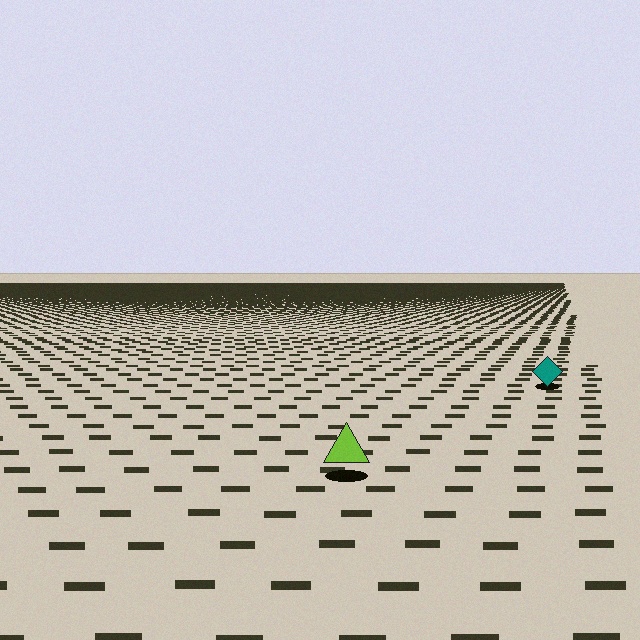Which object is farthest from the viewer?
The teal diamond is farthest from the viewer. It appears smaller and the ground texture around it is denser.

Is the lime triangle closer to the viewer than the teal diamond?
Yes. The lime triangle is closer — you can tell from the texture gradient: the ground texture is coarser near it.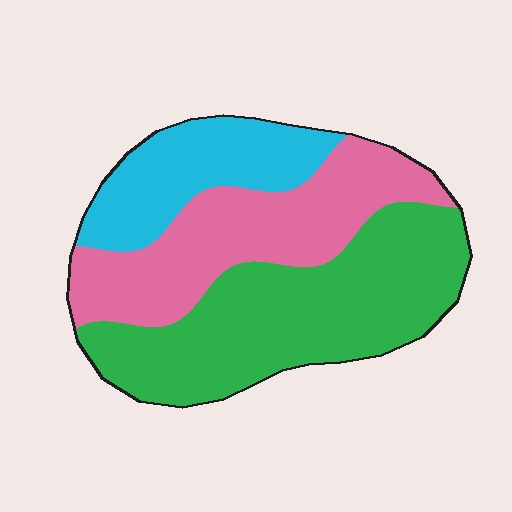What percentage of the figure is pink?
Pink takes up between a quarter and a half of the figure.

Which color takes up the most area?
Green, at roughly 45%.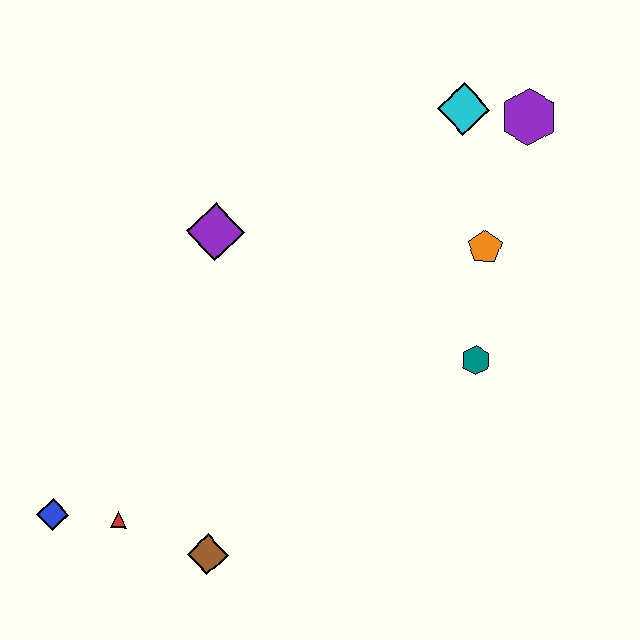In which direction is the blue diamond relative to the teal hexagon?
The blue diamond is to the left of the teal hexagon.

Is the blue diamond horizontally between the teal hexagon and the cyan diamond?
No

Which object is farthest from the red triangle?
The purple hexagon is farthest from the red triangle.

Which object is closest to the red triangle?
The blue diamond is closest to the red triangle.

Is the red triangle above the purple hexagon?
No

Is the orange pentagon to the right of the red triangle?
Yes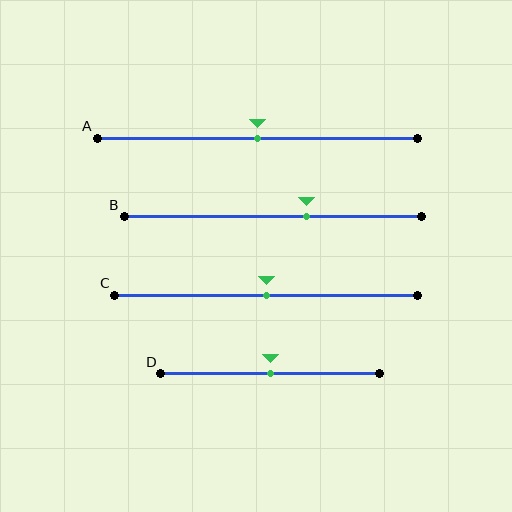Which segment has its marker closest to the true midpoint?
Segment A has its marker closest to the true midpoint.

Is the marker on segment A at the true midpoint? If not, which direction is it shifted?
Yes, the marker on segment A is at the true midpoint.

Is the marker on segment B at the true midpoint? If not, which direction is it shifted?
No, the marker on segment B is shifted to the right by about 11% of the segment length.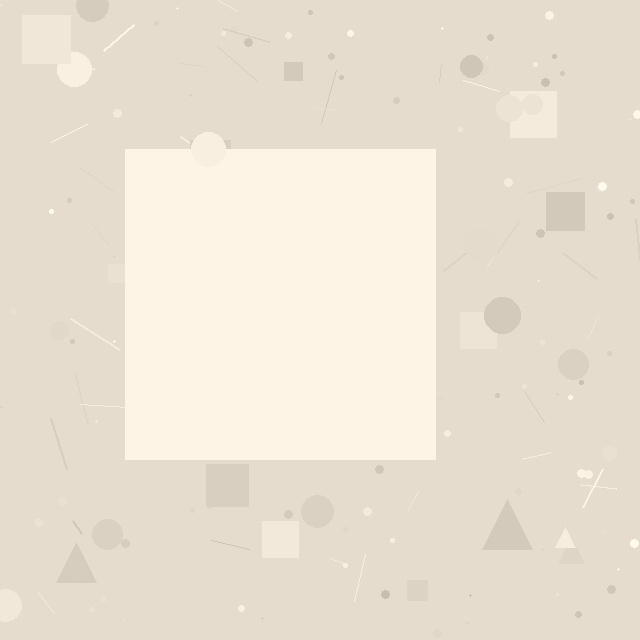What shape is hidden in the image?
A square is hidden in the image.